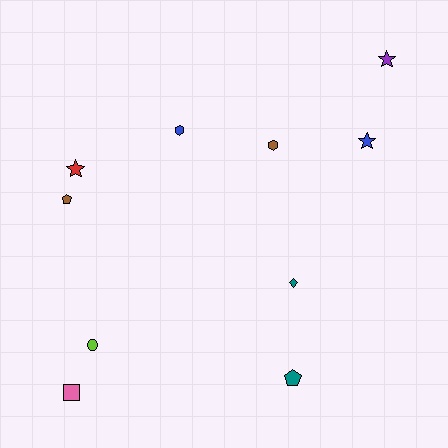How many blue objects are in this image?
There are 2 blue objects.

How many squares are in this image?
There is 1 square.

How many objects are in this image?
There are 10 objects.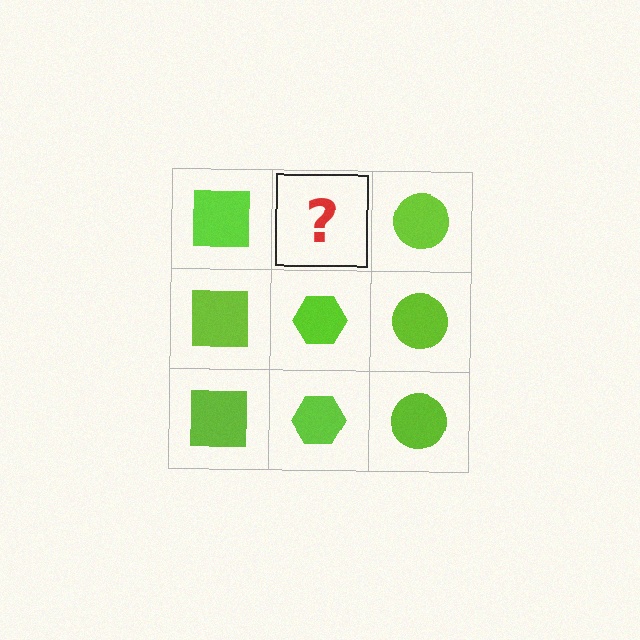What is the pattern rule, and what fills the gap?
The rule is that each column has a consistent shape. The gap should be filled with a lime hexagon.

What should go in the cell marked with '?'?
The missing cell should contain a lime hexagon.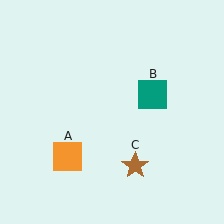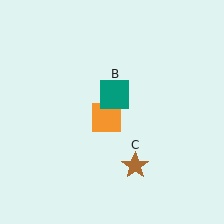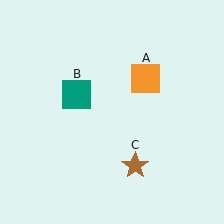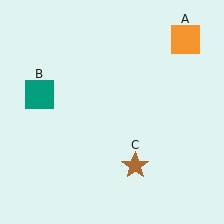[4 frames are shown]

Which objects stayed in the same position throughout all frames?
Brown star (object C) remained stationary.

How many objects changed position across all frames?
2 objects changed position: orange square (object A), teal square (object B).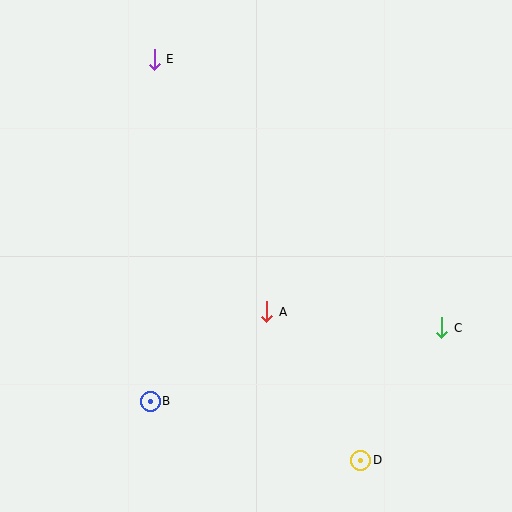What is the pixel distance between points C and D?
The distance between C and D is 155 pixels.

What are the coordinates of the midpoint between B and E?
The midpoint between B and E is at (152, 230).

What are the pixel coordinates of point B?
Point B is at (150, 401).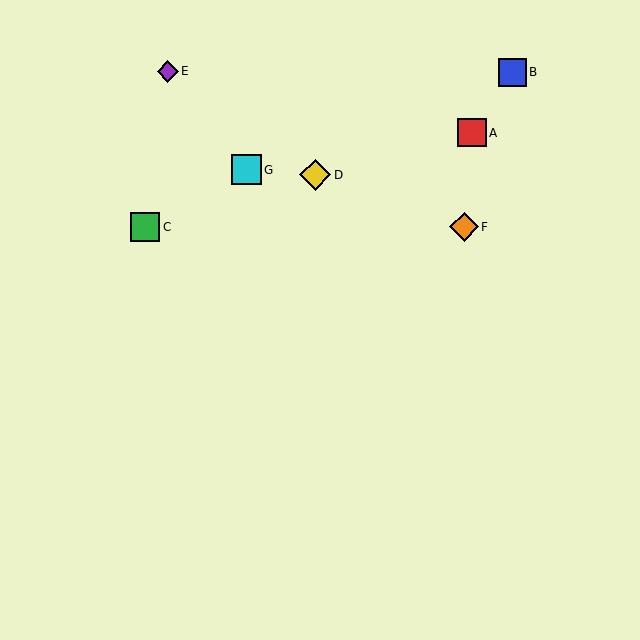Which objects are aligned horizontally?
Objects C, F are aligned horizontally.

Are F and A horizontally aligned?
No, F is at y≈227 and A is at y≈133.